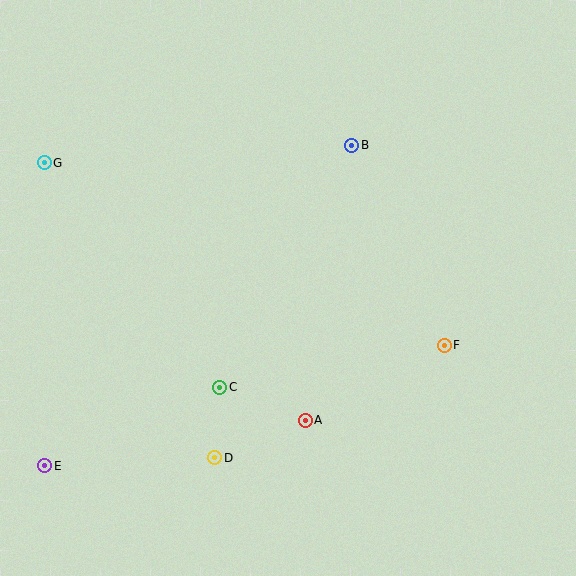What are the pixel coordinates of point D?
Point D is at (215, 458).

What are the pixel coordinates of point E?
Point E is at (45, 466).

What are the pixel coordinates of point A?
Point A is at (305, 420).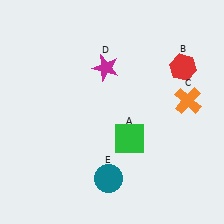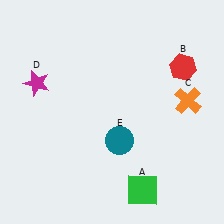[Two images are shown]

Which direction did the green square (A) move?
The green square (A) moved down.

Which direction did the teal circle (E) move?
The teal circle (E) moved up.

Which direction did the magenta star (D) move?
The magenta star (D) moved left.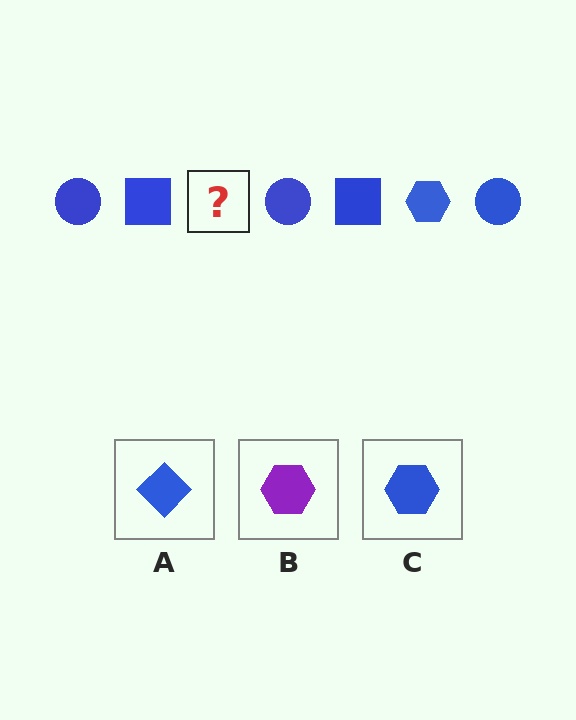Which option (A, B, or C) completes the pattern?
C.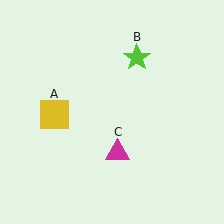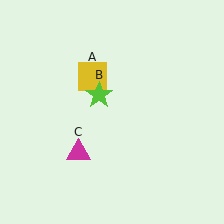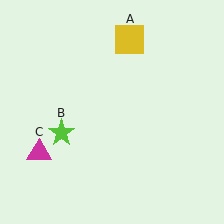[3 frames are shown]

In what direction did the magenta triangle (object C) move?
The magenta triangle (object C) moved left.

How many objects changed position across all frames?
3 objects changed position: yellow square (object A), lime star (object B), magenta triangle (object C).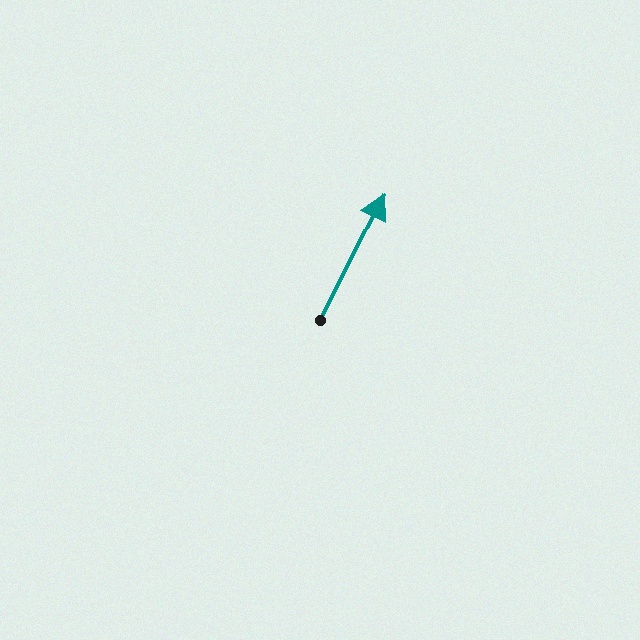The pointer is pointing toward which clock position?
Roughly 1 o'clock.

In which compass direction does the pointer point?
Northeast.